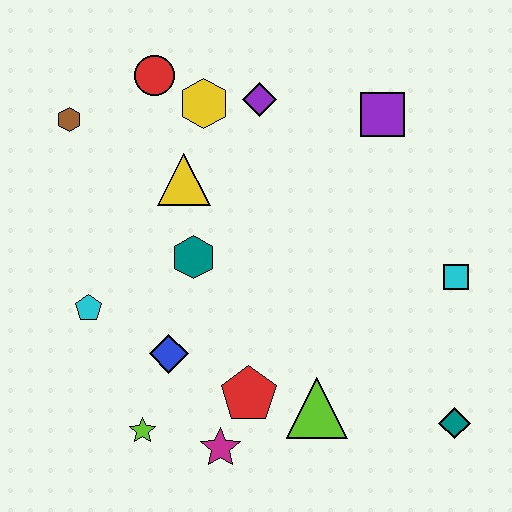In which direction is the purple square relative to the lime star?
The purple square is above the lime star.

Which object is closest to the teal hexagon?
The yellow triangle is closest to the teal hexagon.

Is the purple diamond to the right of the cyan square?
No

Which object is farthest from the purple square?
The lime star is farthest from the purple square.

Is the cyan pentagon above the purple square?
No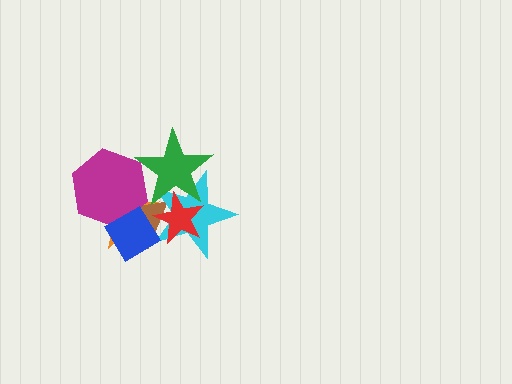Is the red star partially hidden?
Yes, it is partially covered by another shape.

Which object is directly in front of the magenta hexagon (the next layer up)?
The green star is directly in front of the magenta hexagon.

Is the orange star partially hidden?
Yes, it is partially covered by another shape.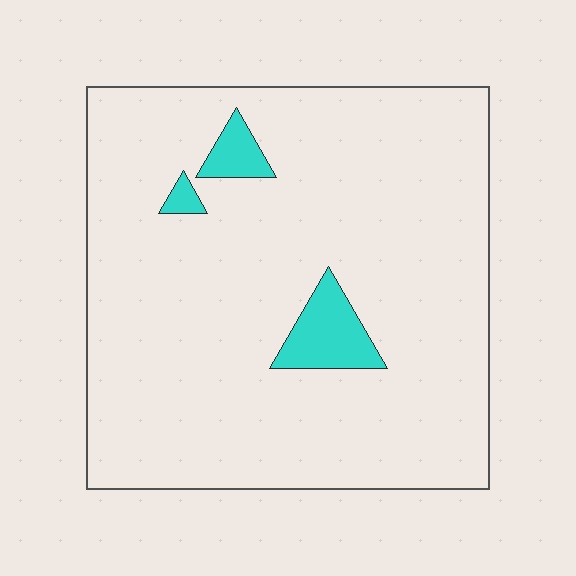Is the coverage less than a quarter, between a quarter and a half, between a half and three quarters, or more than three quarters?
Less than a quarter.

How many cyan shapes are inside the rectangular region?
3.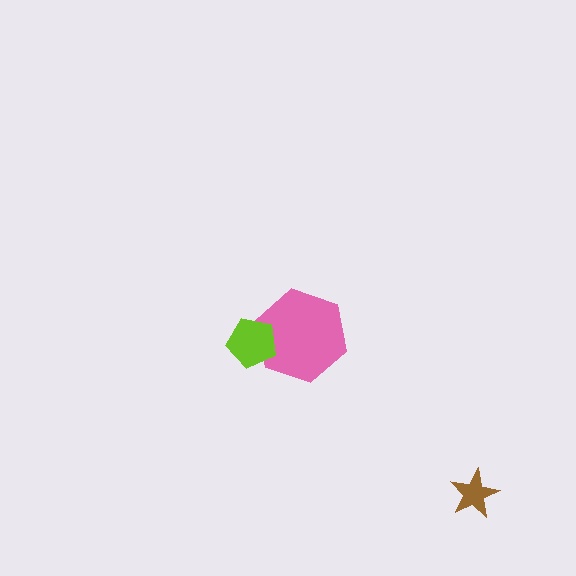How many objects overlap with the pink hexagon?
1 object overlaps with the pink hexagon.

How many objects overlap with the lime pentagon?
1 object overlaps with the lime pentagon.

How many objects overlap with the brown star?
0 objects overlap with the brown star.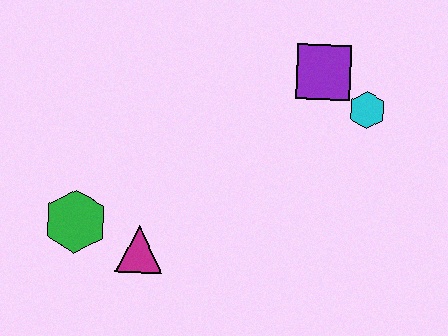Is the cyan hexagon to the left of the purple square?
No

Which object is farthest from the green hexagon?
The cyan hexagon is farthest from the green hexagon.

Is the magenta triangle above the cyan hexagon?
No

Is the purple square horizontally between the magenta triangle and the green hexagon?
No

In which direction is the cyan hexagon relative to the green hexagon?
The cyan hexagon is to the right of the green hexagon.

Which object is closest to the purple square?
The cyan hexagon is closest to the purple square.